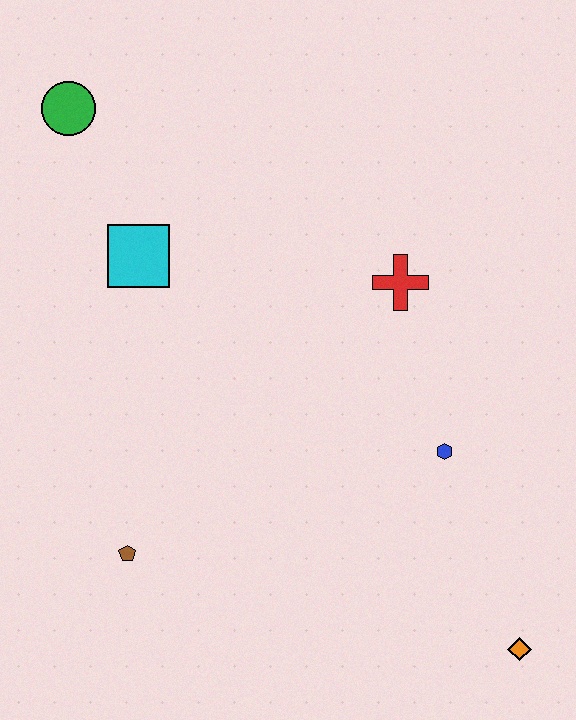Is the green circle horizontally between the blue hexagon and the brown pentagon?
No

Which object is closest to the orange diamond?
The blue hexagon is closest to the orange diamond.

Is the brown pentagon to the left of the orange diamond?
Yes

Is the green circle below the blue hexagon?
No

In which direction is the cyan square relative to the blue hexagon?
The cyan square is to the left of the blue hexagon.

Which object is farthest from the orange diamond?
The green circle is farthest from the orange diamond.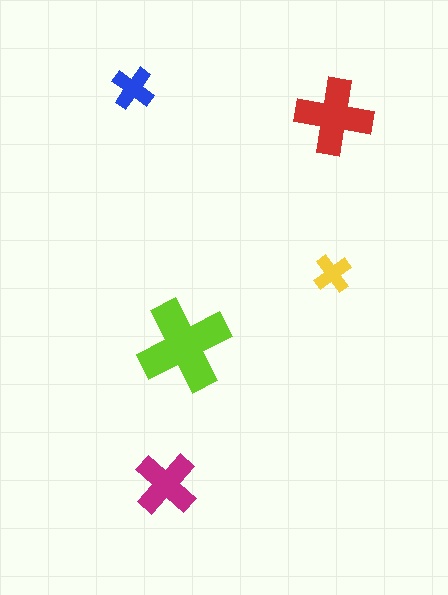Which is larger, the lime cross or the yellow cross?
The lime one.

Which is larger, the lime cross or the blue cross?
The lime one.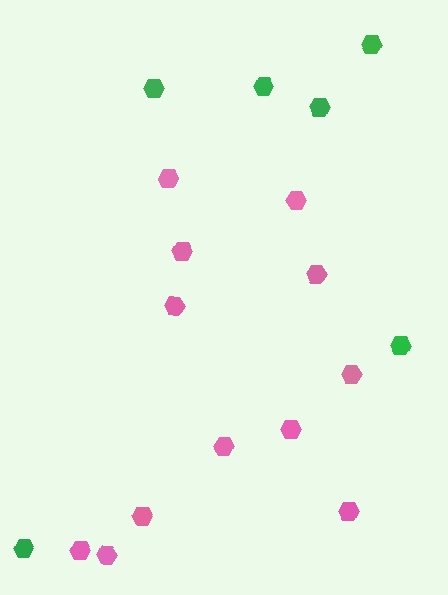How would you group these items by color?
There are 2 groups: one group of pink hexagons (12) and one group of green hexagons (6).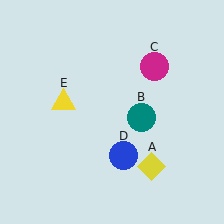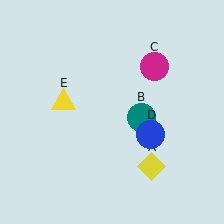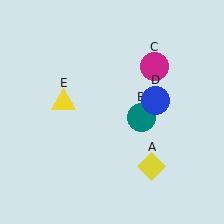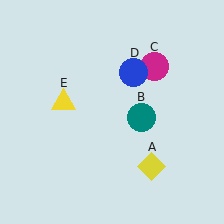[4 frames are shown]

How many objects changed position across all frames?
1 object changed position: blue circle (object D).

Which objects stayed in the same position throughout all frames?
Yellow diamond (object A) and teal circle (object B) and magenta circle (object C) and yellow triangle (object E) remained stationary.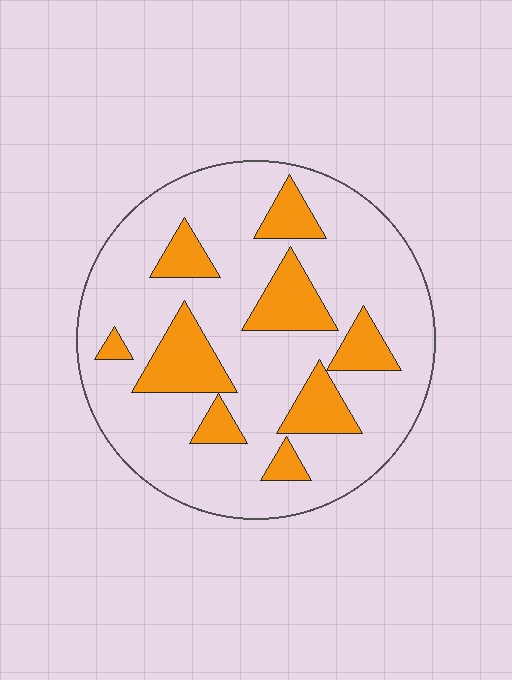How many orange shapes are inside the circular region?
9.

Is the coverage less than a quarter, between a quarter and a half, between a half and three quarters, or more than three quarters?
Less than a quarter.